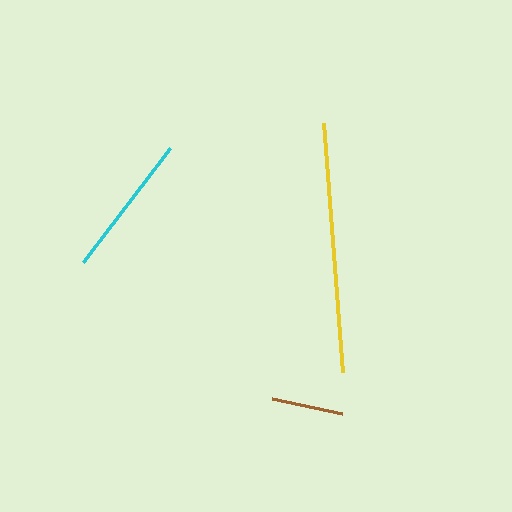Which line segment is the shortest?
The brown line is the shortest at approximately 71 pixels.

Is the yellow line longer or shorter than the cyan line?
The yellow line is longer than the cyan line.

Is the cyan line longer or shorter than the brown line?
The cyan line is longer than the brown line.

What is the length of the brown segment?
The brown segment is approximately 71 pixels long.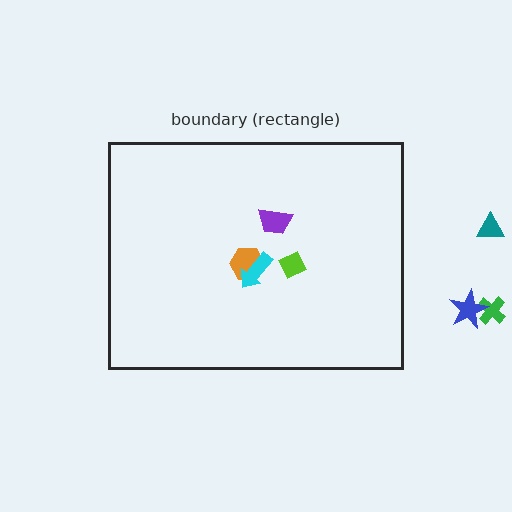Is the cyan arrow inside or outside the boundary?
Inside.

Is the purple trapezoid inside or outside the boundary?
Inside.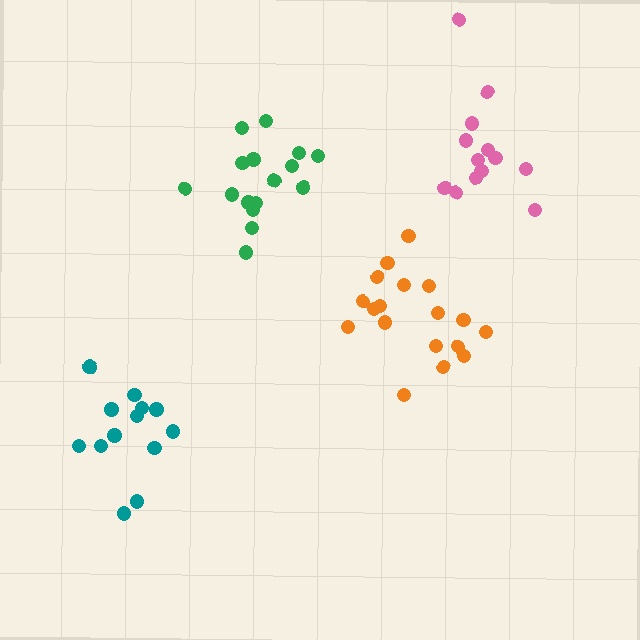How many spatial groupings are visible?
There are 4 spatial groupings.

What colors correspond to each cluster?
The clusters are colored: pink, orange, green, teal.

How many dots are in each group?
Group 1: 13 dots, Group 2: 18 dots, Group 3: 16 dots, Group 4: 13 dots (60 total).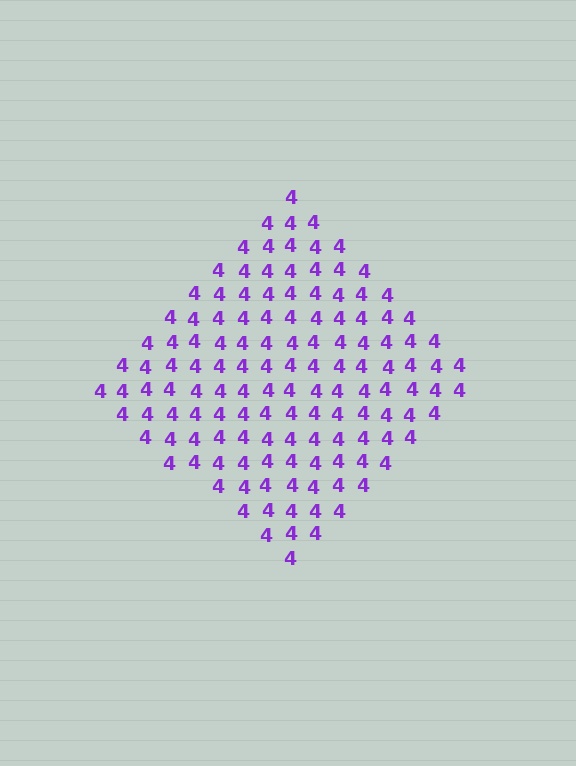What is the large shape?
The large shape is a diamond.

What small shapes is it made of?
It is made of small digit 4's.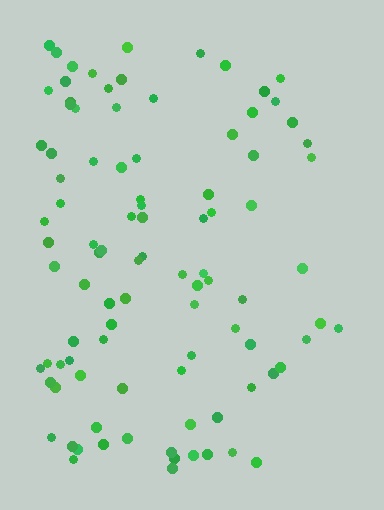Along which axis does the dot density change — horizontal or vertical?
Horizontal.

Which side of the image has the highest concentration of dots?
The left.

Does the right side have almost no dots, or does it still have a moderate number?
Still a moderate number, just noticeably fewer than the left.